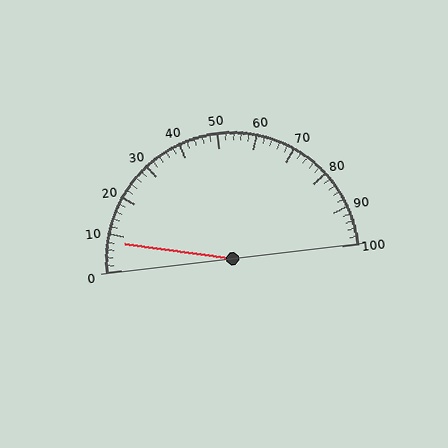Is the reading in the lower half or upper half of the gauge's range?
The reading is in the lower half of the range (0 to 100).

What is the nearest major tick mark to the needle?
The nearest major tick mark is 10.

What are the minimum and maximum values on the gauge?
The gauge ranges from 0 to 100.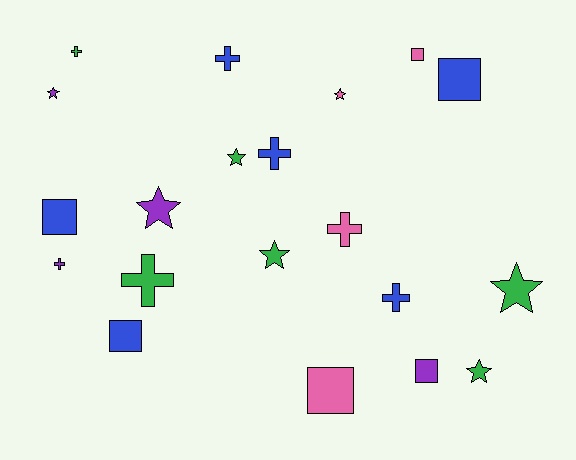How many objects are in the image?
There are 20 objects.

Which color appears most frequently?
Green, with 6 objects.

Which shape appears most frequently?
Star, with 7 objects.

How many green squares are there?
There are no green squares.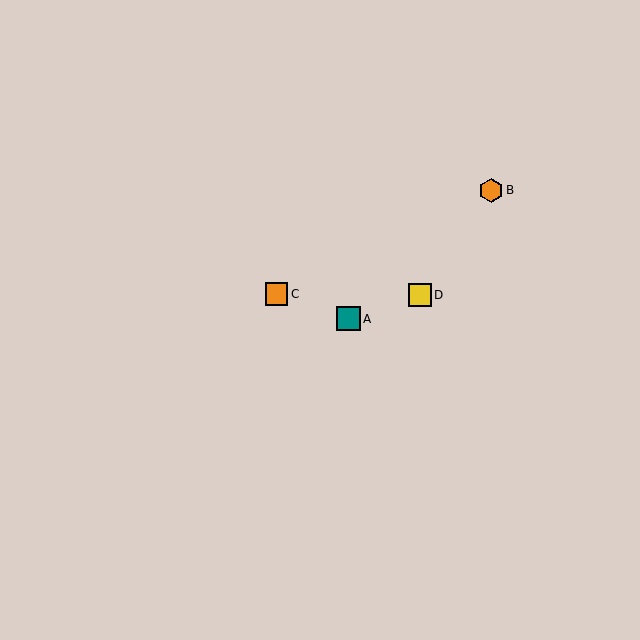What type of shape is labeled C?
Shape C is an orange square.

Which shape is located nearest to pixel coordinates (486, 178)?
The orange hexagon (labeled B) at (491, 190) is nearest to that location.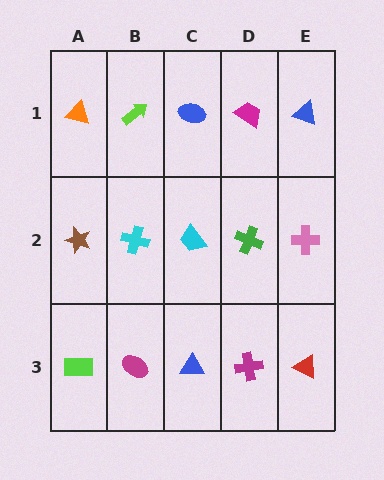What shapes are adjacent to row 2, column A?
An orange triangle (row 1, column A), a lime rectangle (row 3, column A), a cyan cross (row 2, column B).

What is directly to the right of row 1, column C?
A magenta trapezoid.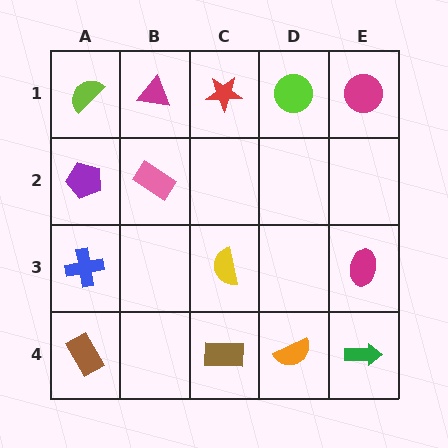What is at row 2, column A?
A purple pentagon.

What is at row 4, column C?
A brown rectangle.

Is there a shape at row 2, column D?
No, that cell is empty.